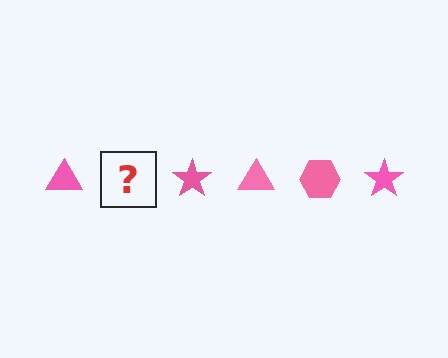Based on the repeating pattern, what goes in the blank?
The blank should be a pink hexagon.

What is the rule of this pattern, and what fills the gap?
The rule is that the pattern cycles through triangle, hexagon, star shapes in pink. The gap should be filled with a pink hexagon.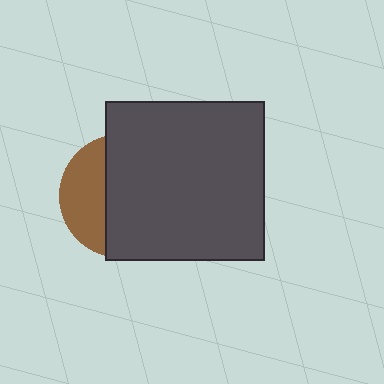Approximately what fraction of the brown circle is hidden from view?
Roughly 66% of the brown circle is hidden behind the dark gray square.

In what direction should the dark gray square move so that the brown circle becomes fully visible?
The dark gray square should move right. That is the shortest direction to clear the overlap and leave the brown circle fully visible.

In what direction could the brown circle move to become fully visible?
The brown circle could move left. That would shift it out from behind the dark gray square entirely.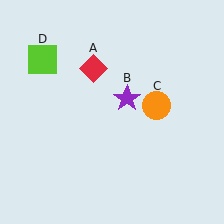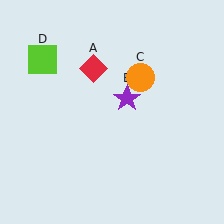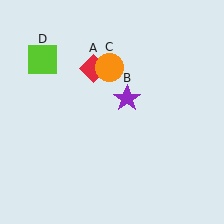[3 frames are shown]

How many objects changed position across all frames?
1 object changed position: orange circle (object C).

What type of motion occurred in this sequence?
The orange circle (object C) rotated counterclockwise around the center of the scene.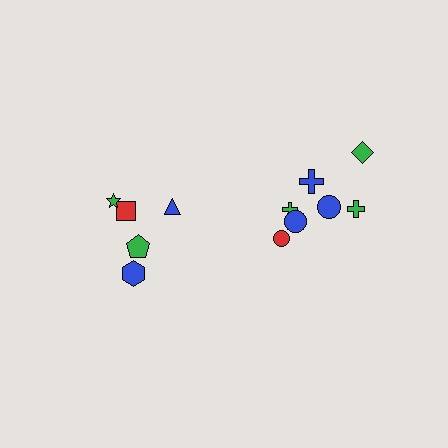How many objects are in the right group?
There are 7 objects.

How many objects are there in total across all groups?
There are 12 objects.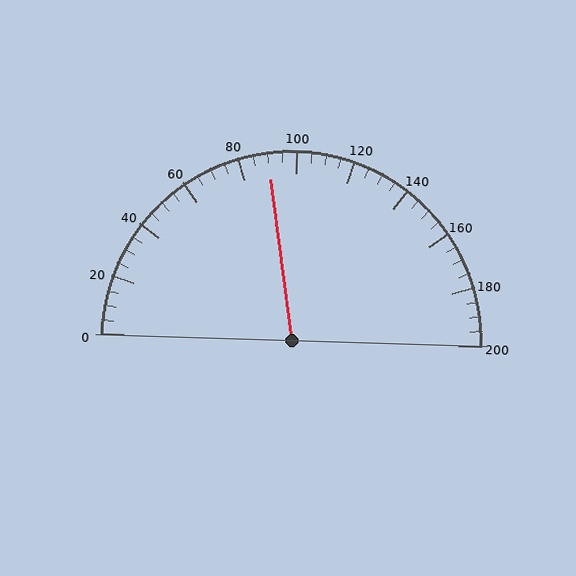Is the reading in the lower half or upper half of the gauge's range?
The reading is in the lower half of the range (0 to 200).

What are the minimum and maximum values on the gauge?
The gauge ranges from 0 to 200.